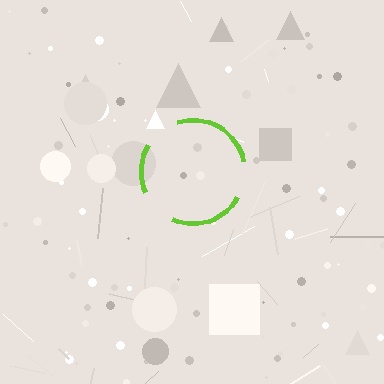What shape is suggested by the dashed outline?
The dashed outline suggests a circle.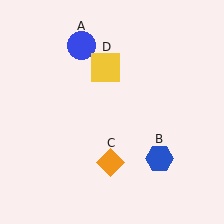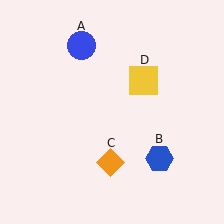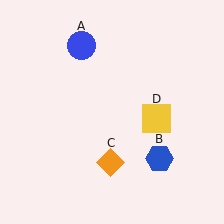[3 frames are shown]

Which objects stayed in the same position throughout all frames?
Blue circle (object A) and blue hexagon (object B) and orange diamond (object C) remained stationary.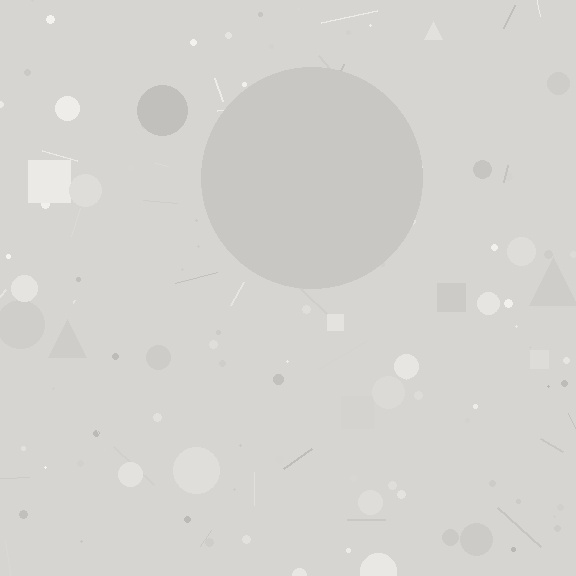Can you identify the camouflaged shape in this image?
The camouflaged shape is a circle.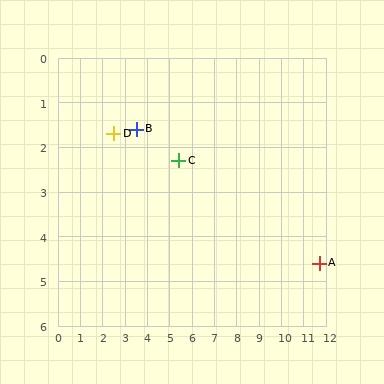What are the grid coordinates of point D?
Point D is at approximately (2.5, 1.7).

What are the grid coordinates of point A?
Point A is at approximately (11.7, 4.6).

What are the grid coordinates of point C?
Point C is at approximately (5.4, 2.3).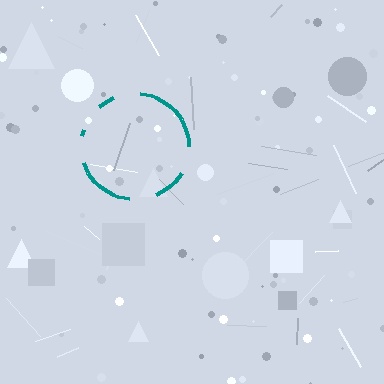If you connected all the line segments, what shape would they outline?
They would outline a circle.